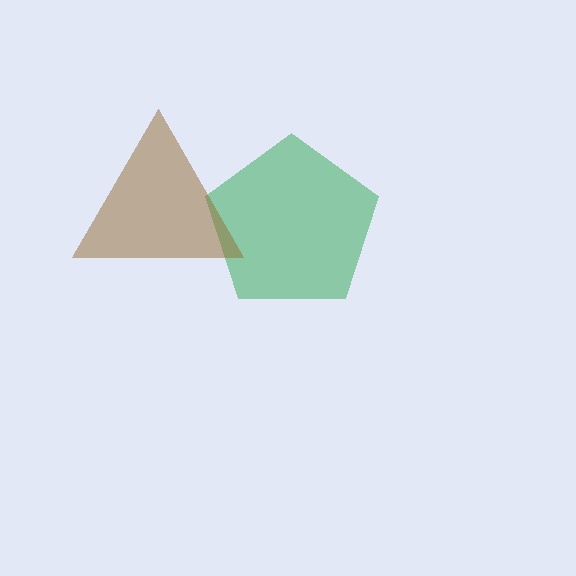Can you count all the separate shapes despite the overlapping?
Yes, there are 2 separate shapes.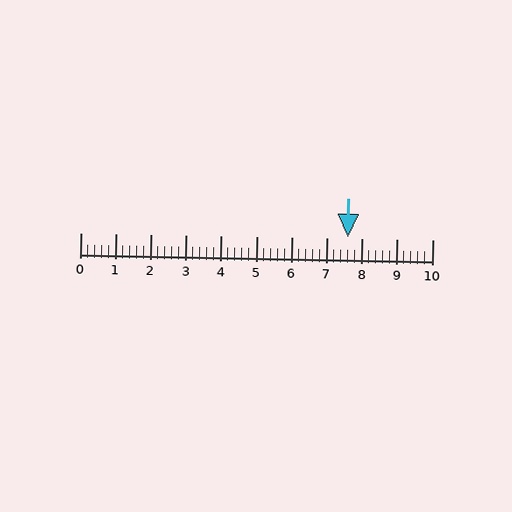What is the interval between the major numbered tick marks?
The major tick marks are spaced 1 units apart.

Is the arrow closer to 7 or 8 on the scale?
The arrow is closer to 8.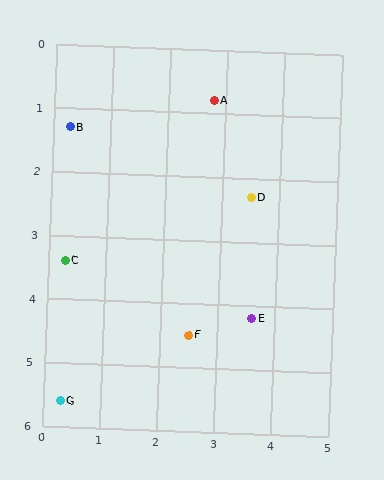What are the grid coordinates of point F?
Point F is at approximately (2.5, 4.5).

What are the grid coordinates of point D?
Point D is at approximately (3.5, 2.3).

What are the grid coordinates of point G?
Point G is at approximately (0.3, 5.6).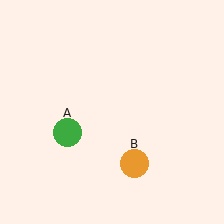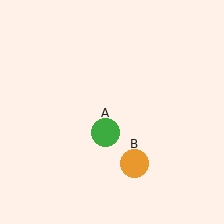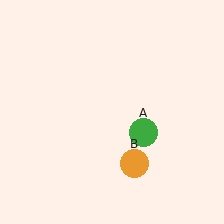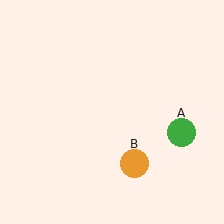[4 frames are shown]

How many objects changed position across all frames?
1 object changed position: green circle (object A).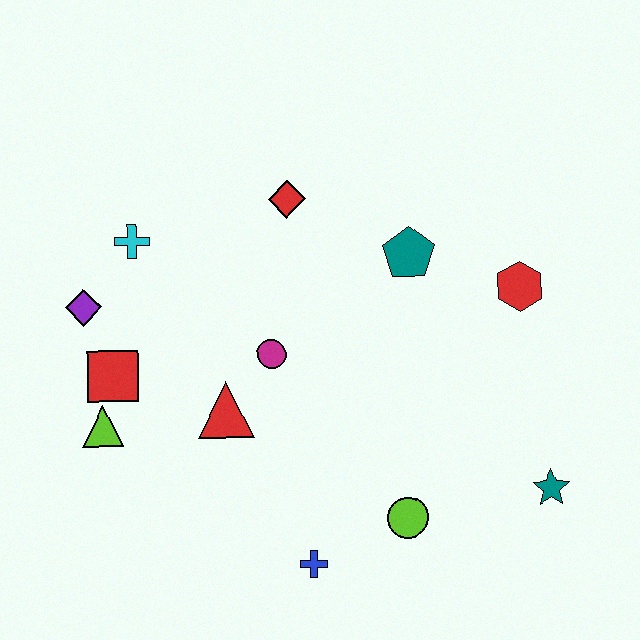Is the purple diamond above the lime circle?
Yes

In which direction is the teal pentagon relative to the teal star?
The teal pentagon is above the teal star.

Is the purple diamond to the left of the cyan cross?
Yes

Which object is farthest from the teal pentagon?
The lime triangle is farthest from the teal pentagon.